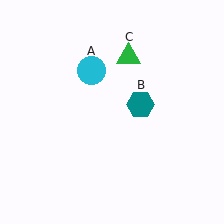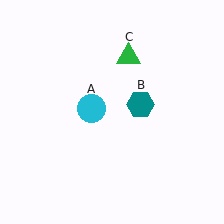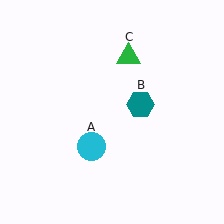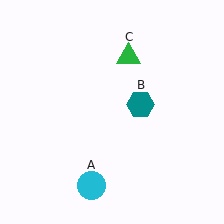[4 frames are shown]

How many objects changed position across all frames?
1 object changed position: cyan circle (object A).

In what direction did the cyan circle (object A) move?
The cyan circle (object A) moved down.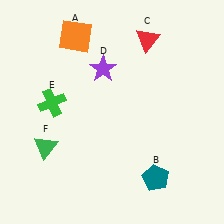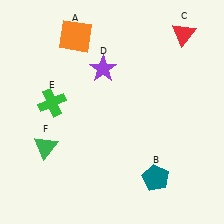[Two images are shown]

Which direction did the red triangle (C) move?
The red triangle (C) moved right.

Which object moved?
The red triangle (C) moved right.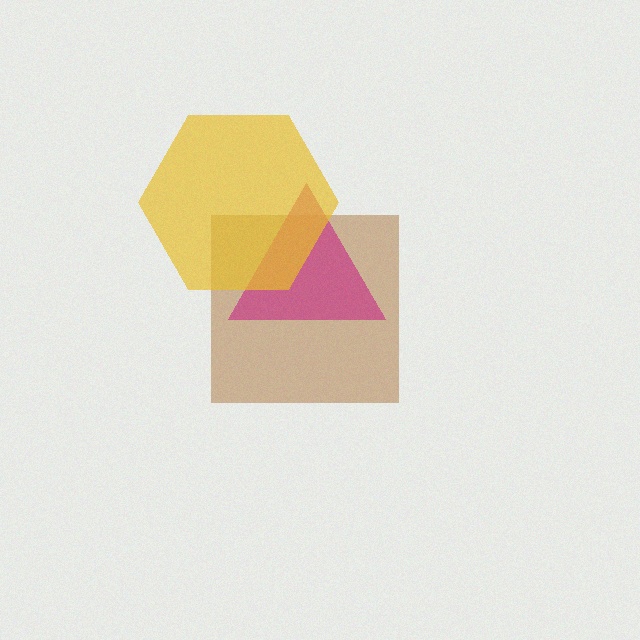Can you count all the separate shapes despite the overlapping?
Yes, there are 3 separate shapes.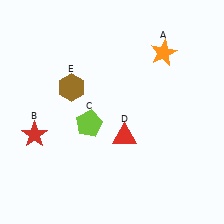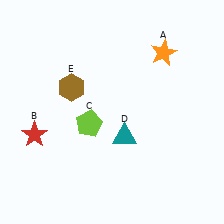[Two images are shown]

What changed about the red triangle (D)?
In Image 1, D is red. In Image 2, it changed to teal.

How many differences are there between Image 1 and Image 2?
There is 1 difference between the two images.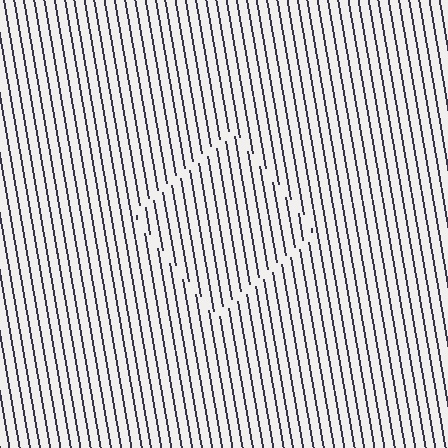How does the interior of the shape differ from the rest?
The interior of the shape contains the same grating, shifted by half a period — the contour is defined by the phase discontinuity where line-ends from the inner and outer gratings abut.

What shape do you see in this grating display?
An illusory square. The interior of the shape contains the same grating, shifted by half a period — the contour is defined by the phase discontinuity where line-ends from the inner and outer gratings abut.